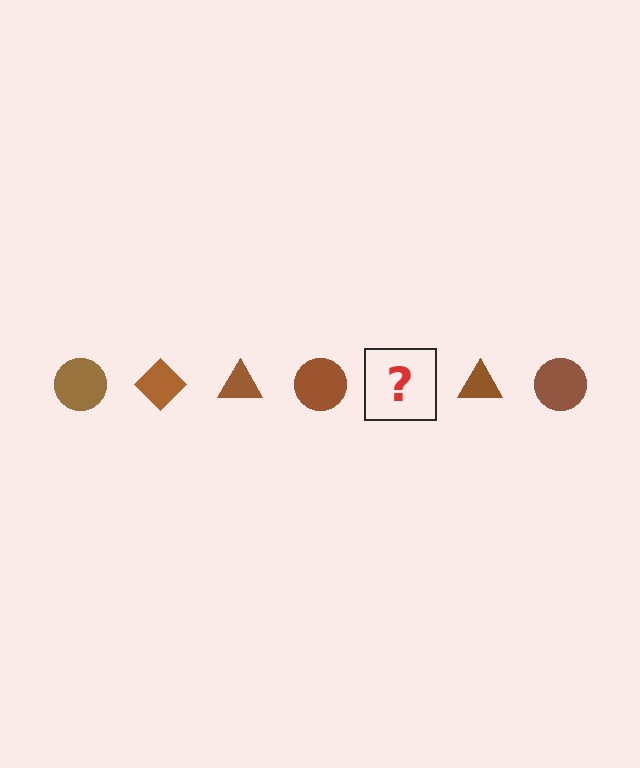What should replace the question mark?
The question mark should be replaced with a brown diamond.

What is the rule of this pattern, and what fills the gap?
The rule is that the pattern cycles through circle, diamond, triangle shapes in brown. The gap should be filled with a brown diamond.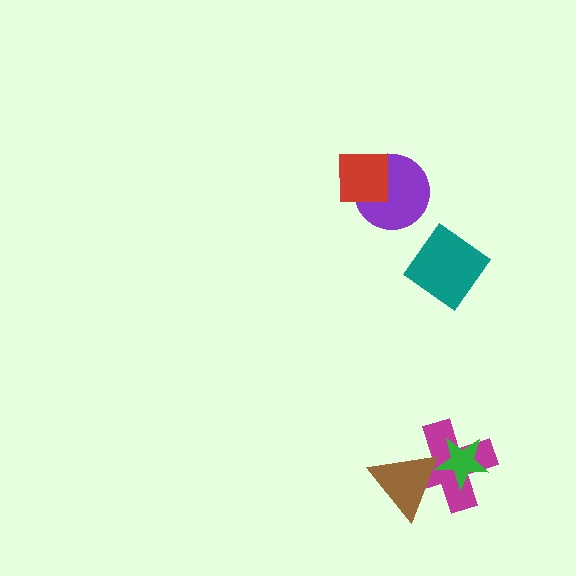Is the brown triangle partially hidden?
Yes, it is partially covered by another shape.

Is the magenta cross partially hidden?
Yes, it is partially covered by another shape.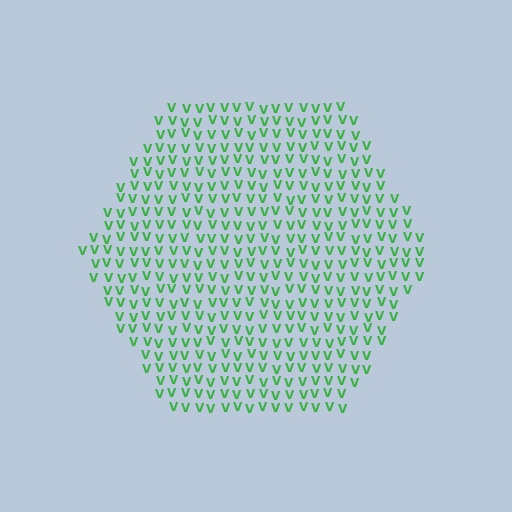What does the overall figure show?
The overall figure shows a hexagon.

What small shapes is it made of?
It is made of small letter V's.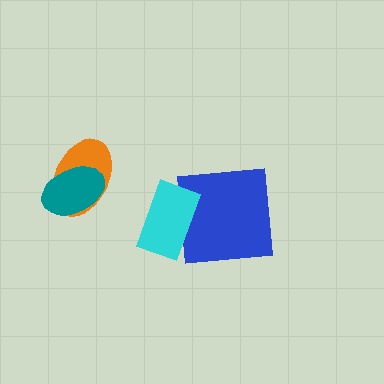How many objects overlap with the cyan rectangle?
1 object overlaps with the cyan rectangle.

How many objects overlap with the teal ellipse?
1 object overlaps with the teal ellipse.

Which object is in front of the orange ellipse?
The teal ellipse is in front of the orange ellipse.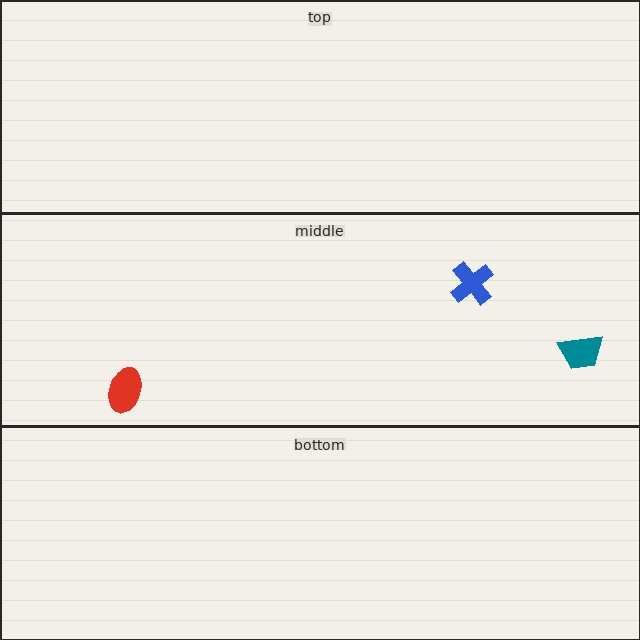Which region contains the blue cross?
The middle region.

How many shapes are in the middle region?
3.